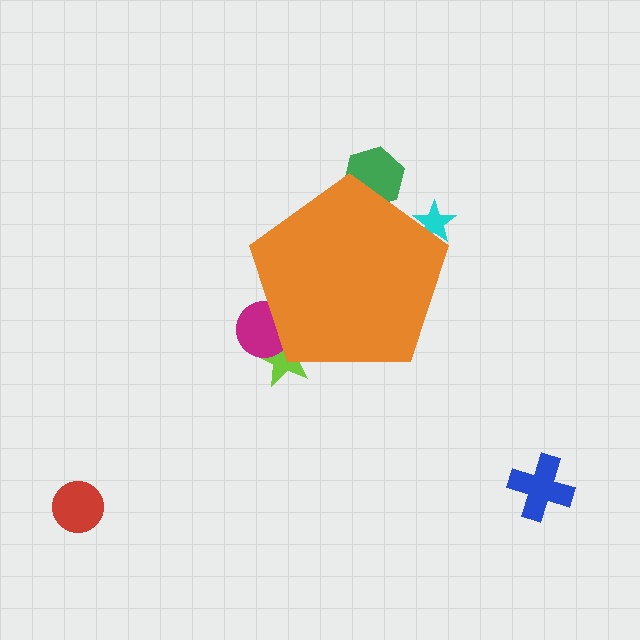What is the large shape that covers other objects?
An orange pentagon.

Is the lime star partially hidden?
Yes, the lime star is partially hidden behind the orange pentagon.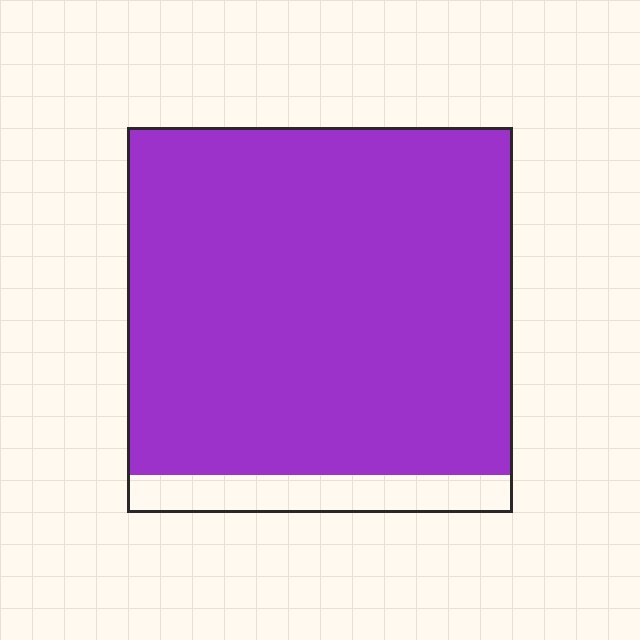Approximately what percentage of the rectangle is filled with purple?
Approximately 90%.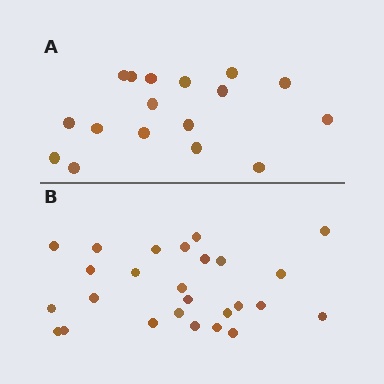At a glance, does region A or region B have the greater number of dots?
Region B (the bottom region) has more dots.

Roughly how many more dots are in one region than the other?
Region B has roughly 8 or so more dots than region A.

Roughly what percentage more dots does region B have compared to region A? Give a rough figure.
About 55% more.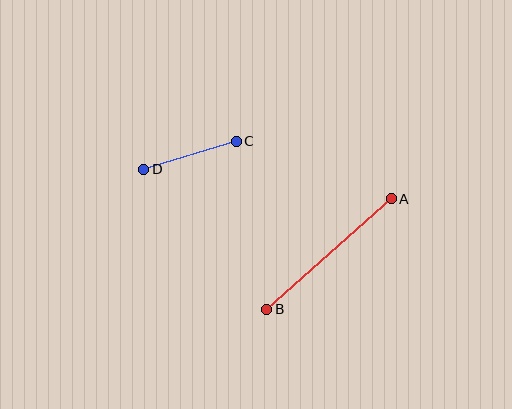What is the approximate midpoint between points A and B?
The midpoint is at approximately (329, 254) pixels.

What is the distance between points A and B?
The distance is approximately 166 pixels.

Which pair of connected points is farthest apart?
Points A and B are farthest apart.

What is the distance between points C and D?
The distance is approximately 96 pixels.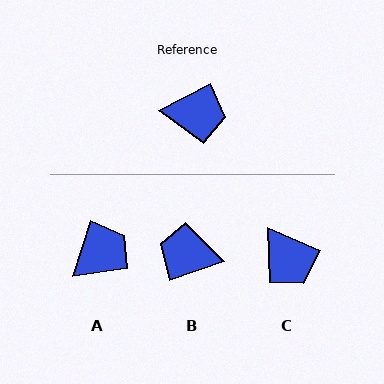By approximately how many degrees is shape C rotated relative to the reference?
Approximately 51 degrees clockwise.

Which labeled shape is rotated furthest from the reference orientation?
B, about 171 degrees away.